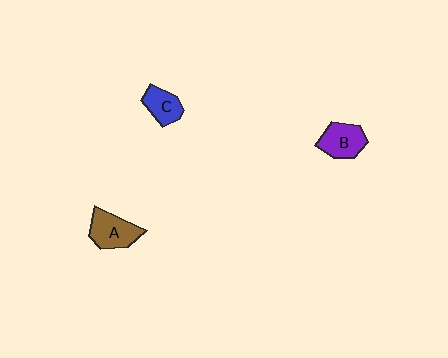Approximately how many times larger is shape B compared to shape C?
Approximately 1.3 times.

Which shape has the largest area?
Shape A (brown).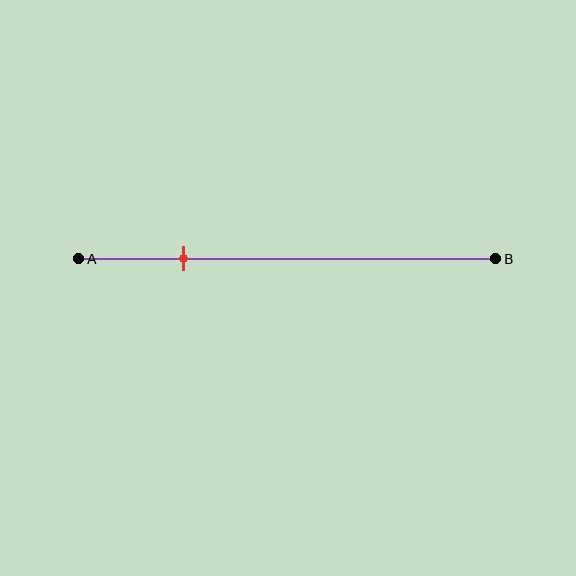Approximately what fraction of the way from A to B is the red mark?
The red mark is approximately 25% of the way from A to B.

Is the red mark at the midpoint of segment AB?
No, the mark is at about 25% from A, not at the 50% midpoint.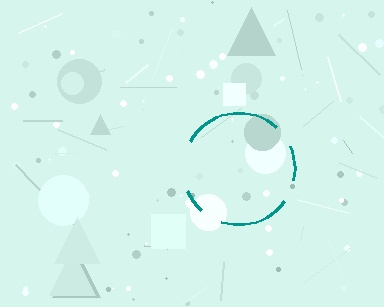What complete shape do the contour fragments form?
The contour fragments form a circle.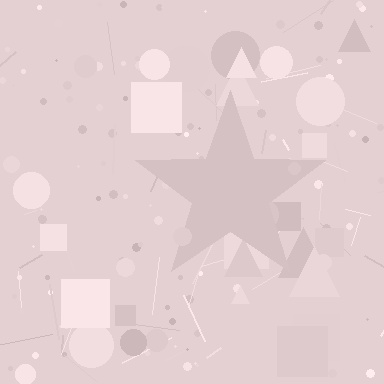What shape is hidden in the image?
A star is hidden in the image.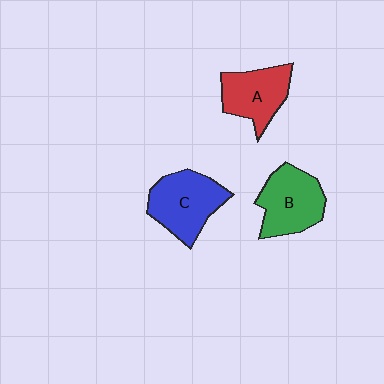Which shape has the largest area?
Shape C (blue).